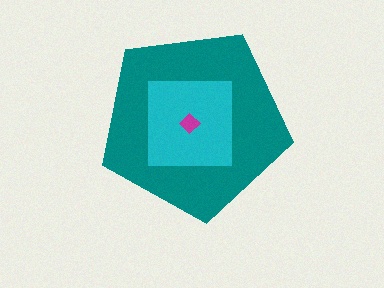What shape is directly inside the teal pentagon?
The cyan square.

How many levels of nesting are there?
3.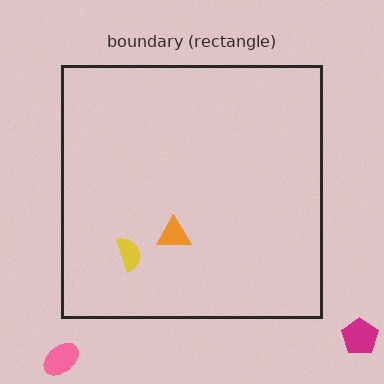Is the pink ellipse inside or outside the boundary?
Outside.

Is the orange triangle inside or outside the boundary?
Inside.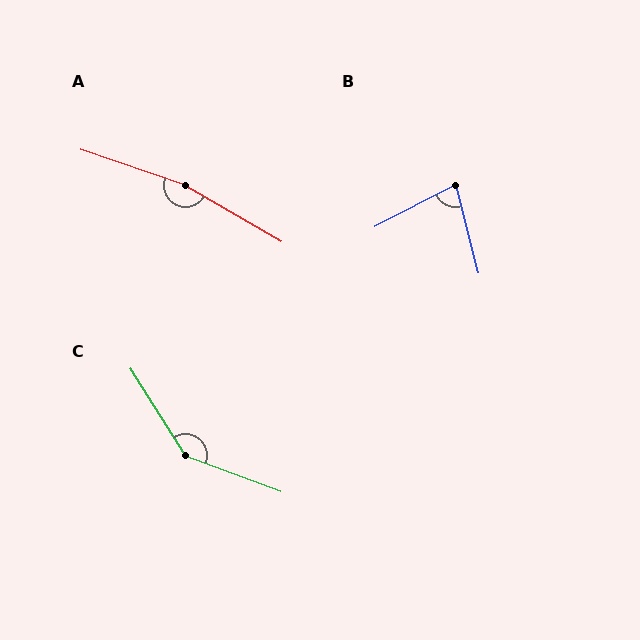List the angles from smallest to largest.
B (77°), C (142°), A (168°).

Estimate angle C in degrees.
Approximately 142 degrees.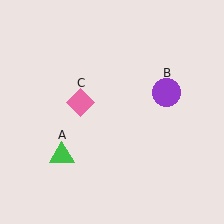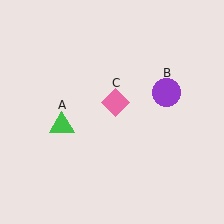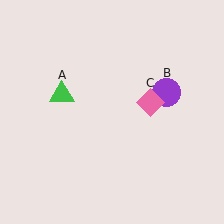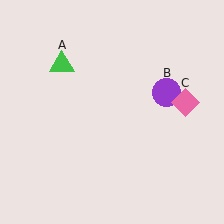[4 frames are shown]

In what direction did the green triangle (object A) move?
The green triangle (object A) moved up.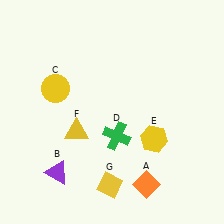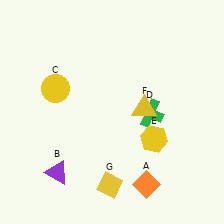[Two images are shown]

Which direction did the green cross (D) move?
The green cross (D) moved right.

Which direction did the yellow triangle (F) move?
The yellow triangle (F) moved right.